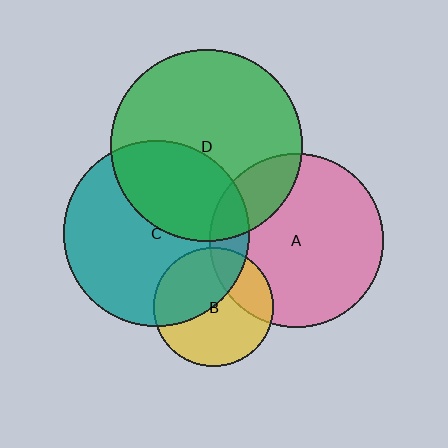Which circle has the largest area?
Circle D (green).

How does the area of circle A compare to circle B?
Approximately 2.1 times.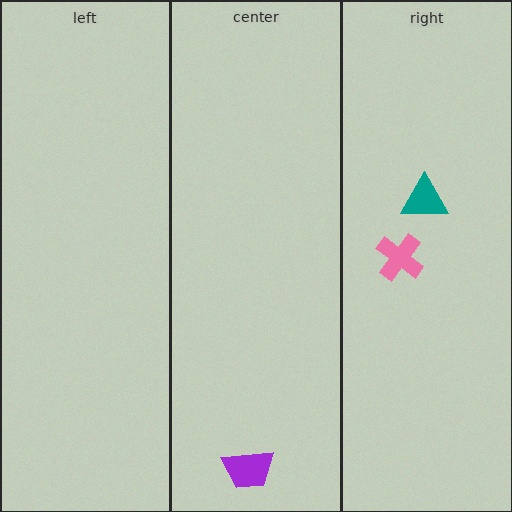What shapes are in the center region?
The purple trapezoid.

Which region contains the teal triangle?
The right region.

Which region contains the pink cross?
The right region.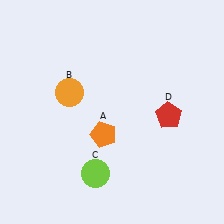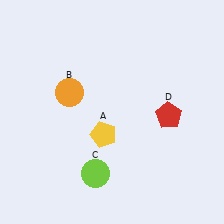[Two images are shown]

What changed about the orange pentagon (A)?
In Image 1, A is orange. In Image 2, it changed to yellow.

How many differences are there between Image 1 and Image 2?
There is 1 difference between the two images.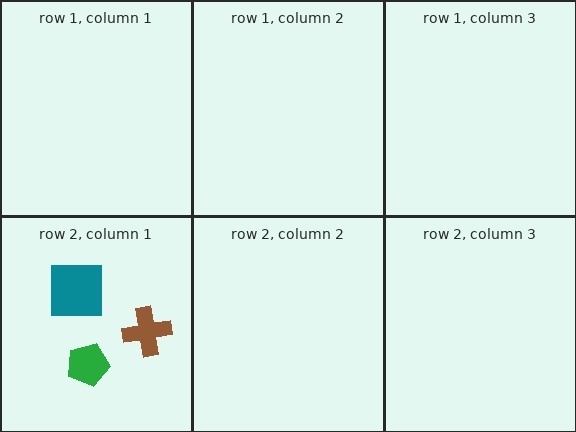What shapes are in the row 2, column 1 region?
The brown cross, the green pentagon, the teal square.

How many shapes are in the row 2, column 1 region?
3.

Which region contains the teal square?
The row 2, column 1 region.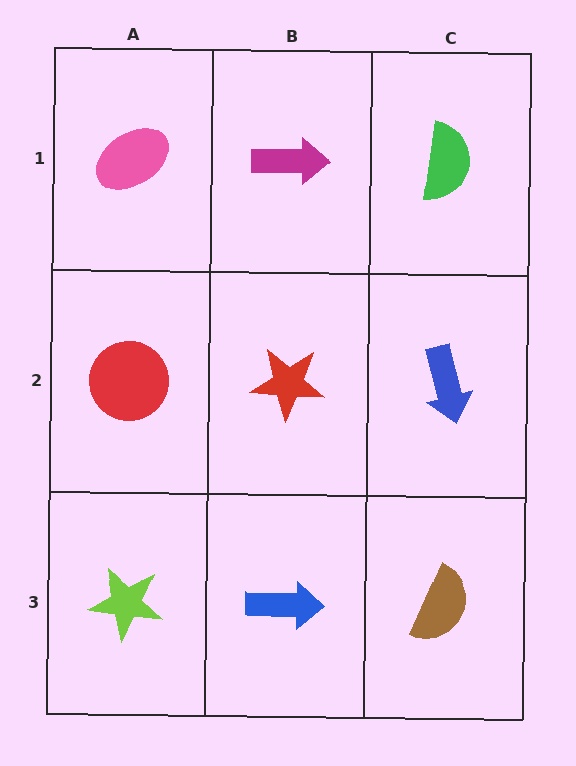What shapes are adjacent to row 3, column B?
A red star (row 2, column B), a lime star (row 3, column A), a brown semicircle (row 3, column C).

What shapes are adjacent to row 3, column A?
A red circle (row 2, column A), a blue arrow (row 3, column B).